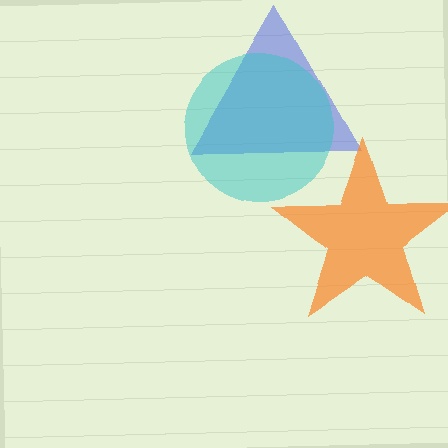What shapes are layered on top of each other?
The layered shapes are: a blue triangle, an orange star, a cyan circle.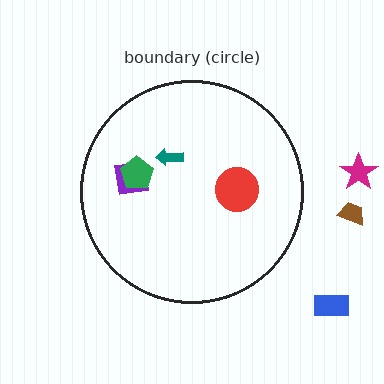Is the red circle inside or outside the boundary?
Inside.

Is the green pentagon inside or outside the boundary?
Inside.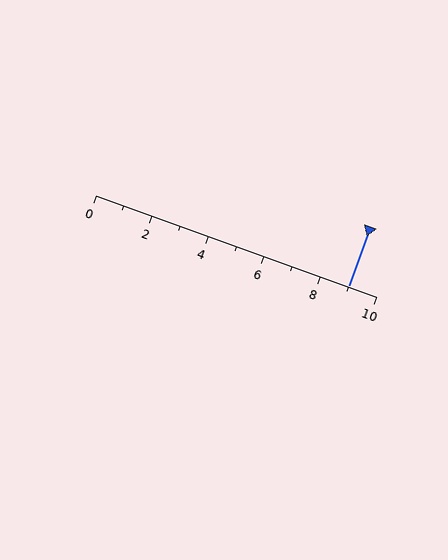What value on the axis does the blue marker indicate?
The marker indicates approximately 9.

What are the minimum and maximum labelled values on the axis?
The axis runs from 0 to 10.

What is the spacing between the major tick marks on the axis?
The major ticks are spaced 2 apart.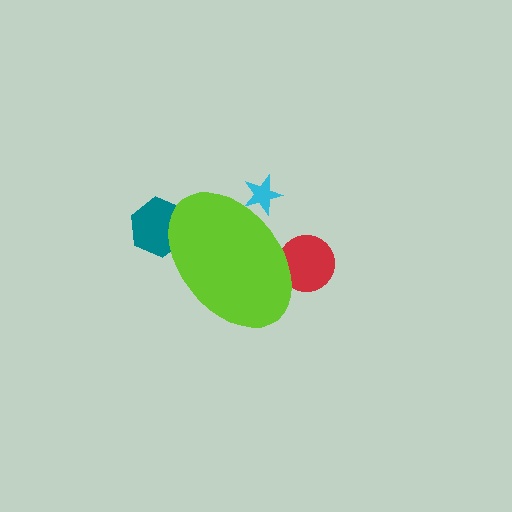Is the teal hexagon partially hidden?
Yes, the teal hexagon is partially hidden behind the lime ellipse.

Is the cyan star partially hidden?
Yes, the cyan star is partially hidden behind the lime ellipse.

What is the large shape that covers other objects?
A lime ellipse.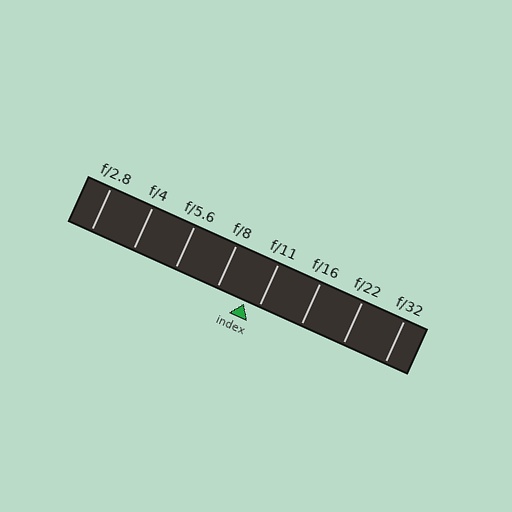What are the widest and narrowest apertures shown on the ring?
The widest aperture shown is f/2.8 and the narrowest is f/32.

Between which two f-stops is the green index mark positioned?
The index mark is between f/8 and f/11.